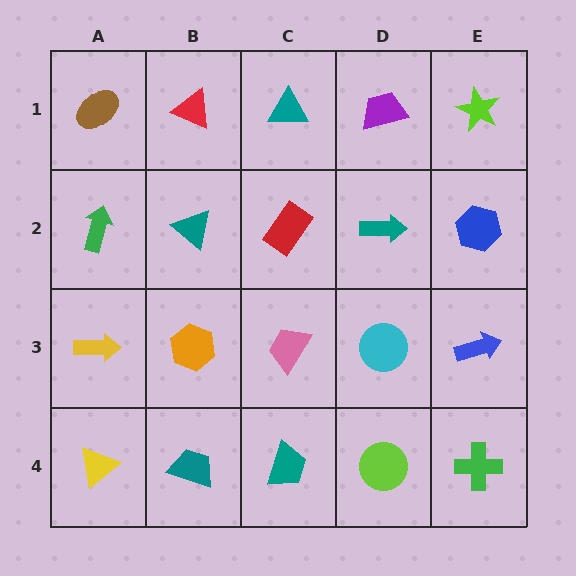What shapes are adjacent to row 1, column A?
A green arrow (row 2, column A), a red triangle (row 1, column B).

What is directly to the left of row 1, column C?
A red triangle.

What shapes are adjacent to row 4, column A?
A yellow arrow (row 3, column A), a teal trapezoid (row 4, column B).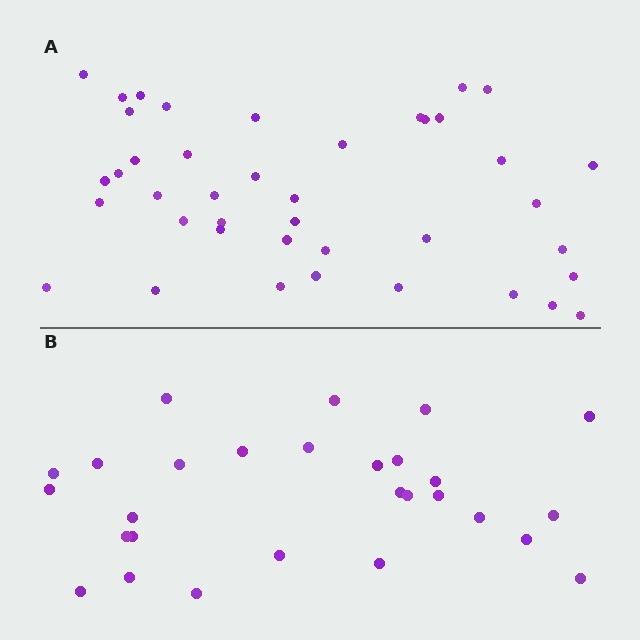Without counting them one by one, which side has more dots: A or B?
Region A (the top region) has more dots.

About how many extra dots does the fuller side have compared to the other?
Region A has approximately 15 more dots than region B.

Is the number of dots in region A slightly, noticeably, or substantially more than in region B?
Region A has substantially more. The ratio is roughly 1.5 to 1.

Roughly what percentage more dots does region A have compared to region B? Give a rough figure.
About 45% more.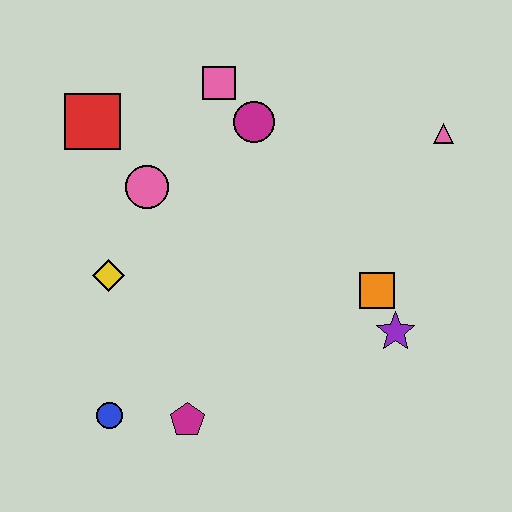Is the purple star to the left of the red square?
No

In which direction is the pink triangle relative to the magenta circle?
The pink triangle is to the right of the magenta circle.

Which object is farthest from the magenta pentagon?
The pink triangle is farthest from the magenta pentagon.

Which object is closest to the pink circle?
The red square is closest to the pink circle.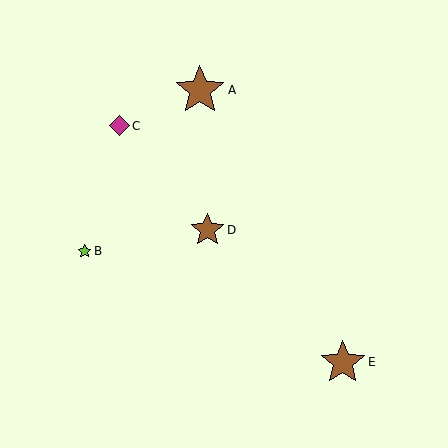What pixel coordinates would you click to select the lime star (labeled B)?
Click at (85, 251) to select the lime star B.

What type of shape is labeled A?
Shape A is a brown star.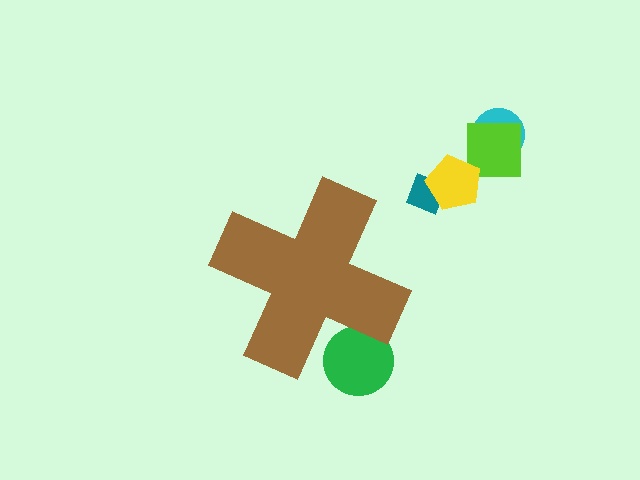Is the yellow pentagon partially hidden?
No, the yellow pentagon is fully visible.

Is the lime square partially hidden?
No, the lime square is fully visible.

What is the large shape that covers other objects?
A brown cross.